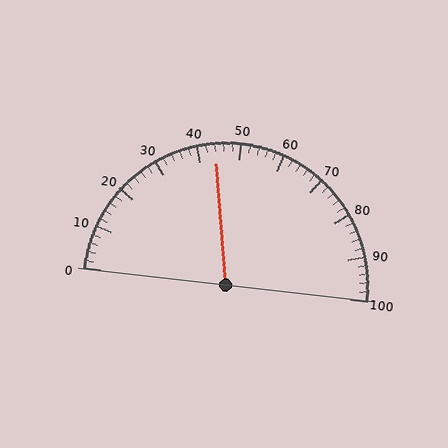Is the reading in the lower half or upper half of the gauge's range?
The reading is in the lower half of the range (0 to 100).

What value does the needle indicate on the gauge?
The needle indicates approximately 44.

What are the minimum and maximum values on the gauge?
The gauge ranges from 0 to 100.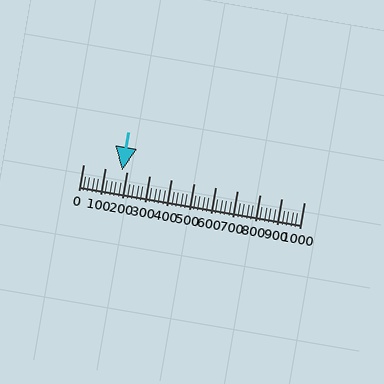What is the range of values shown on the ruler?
The ruler shows values from 0 to 1000.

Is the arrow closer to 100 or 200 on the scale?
The arrow is closer to 200.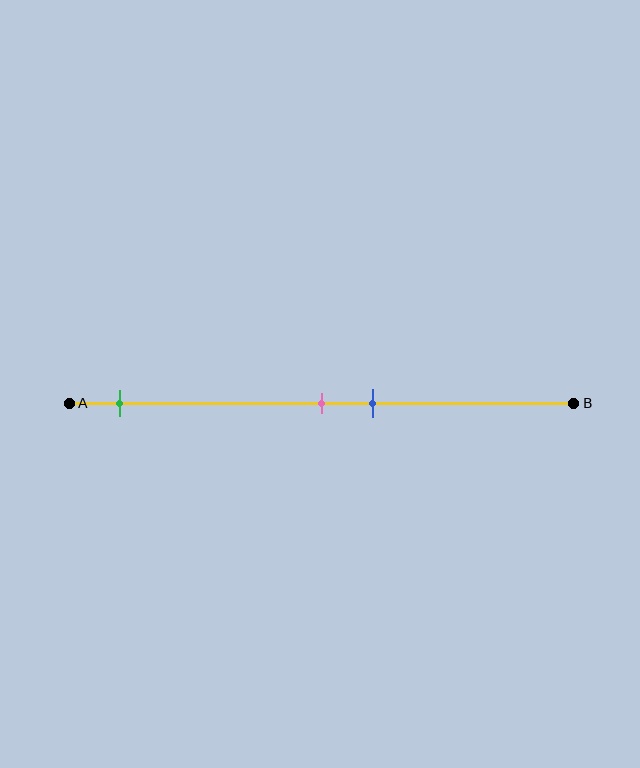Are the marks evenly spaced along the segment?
No, the marks are not evenly spaced.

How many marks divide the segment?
There are 3 marks dividing the segment.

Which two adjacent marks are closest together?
The pink and blue marks are the closest adjacent pair.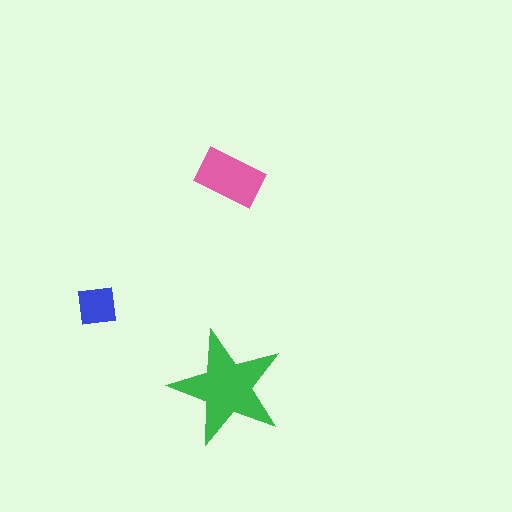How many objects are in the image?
There are 3 objects in the image.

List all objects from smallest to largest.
The blue square, the pink rectangle, the green star.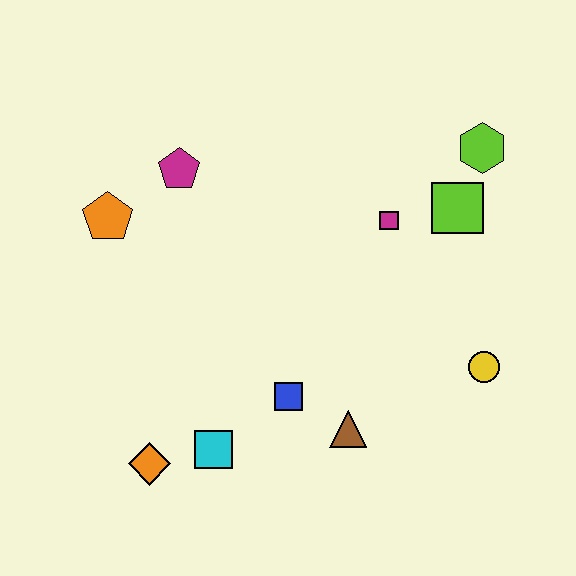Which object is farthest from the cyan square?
The lime hexagon is farthest from the cyan square.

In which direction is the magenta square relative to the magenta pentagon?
The magenta square is to the right of the magenta pentagon.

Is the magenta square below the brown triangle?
No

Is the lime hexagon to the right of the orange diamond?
Yes